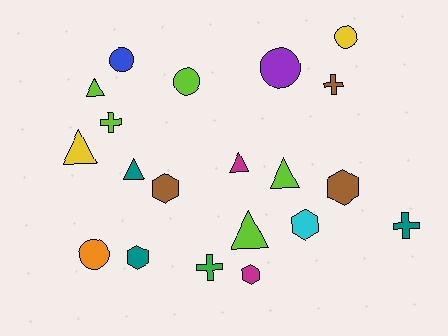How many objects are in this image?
There are 20 objects.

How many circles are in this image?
There are 5 circles.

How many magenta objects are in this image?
There are 2 magenta objects.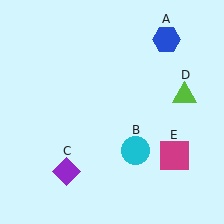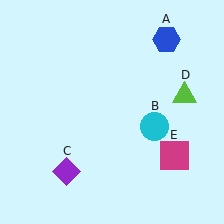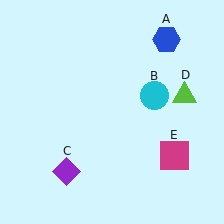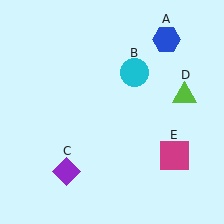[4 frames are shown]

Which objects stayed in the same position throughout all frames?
Blue hexagon (object A) and purple diamond (object C) and lime triangle (object D) and magenta square (object E) remained stationary.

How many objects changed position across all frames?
1 object changed position: cyan circle (object B).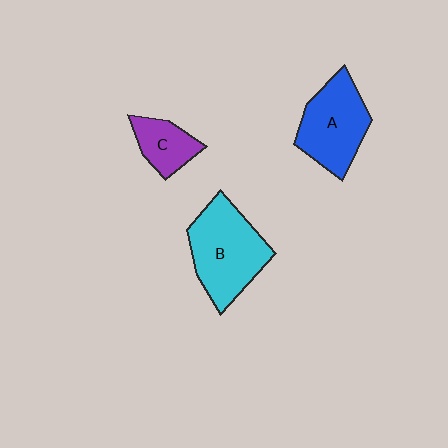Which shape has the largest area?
Shape B (cyan).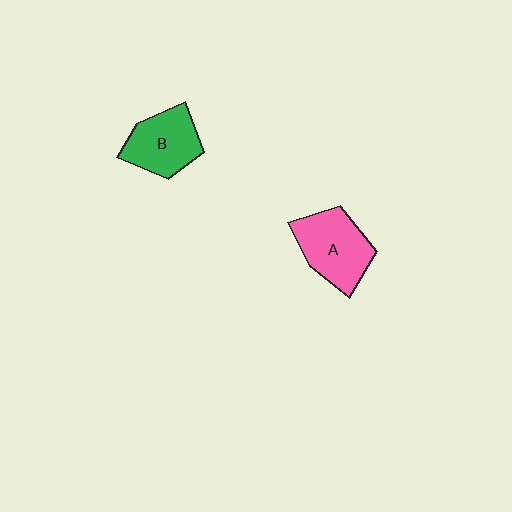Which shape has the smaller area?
Shape B (green).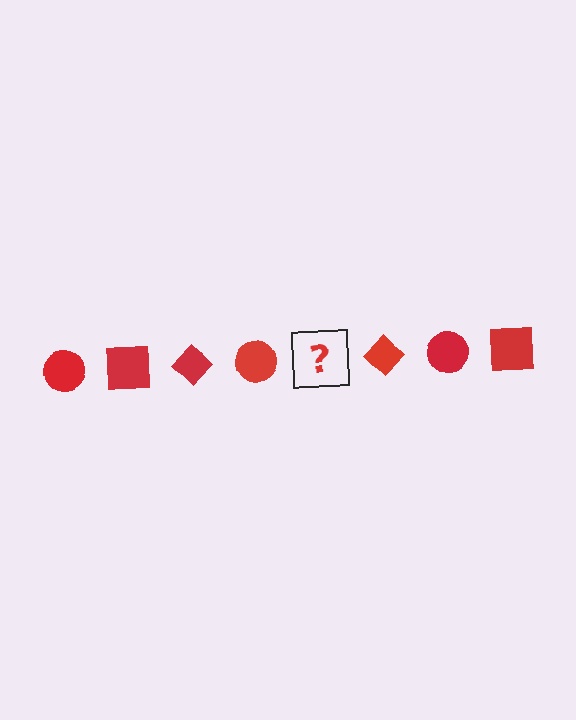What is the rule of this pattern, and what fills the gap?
The rule is that the pattern cycles through circle, square, diamond shapes in red. The gap should be filled with a red square.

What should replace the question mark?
The question mark should be replaced with a red square.